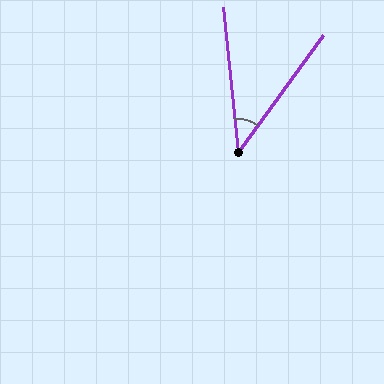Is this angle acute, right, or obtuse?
It is acute.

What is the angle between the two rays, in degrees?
Approximately 42 degrees.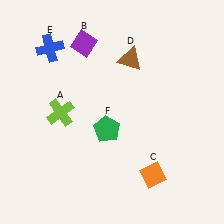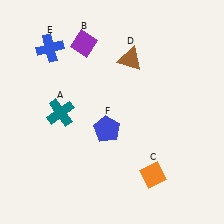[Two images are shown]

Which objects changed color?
A changed from lime to teal. F changed from green to blue.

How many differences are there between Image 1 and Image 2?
There are 2 differences between the two images.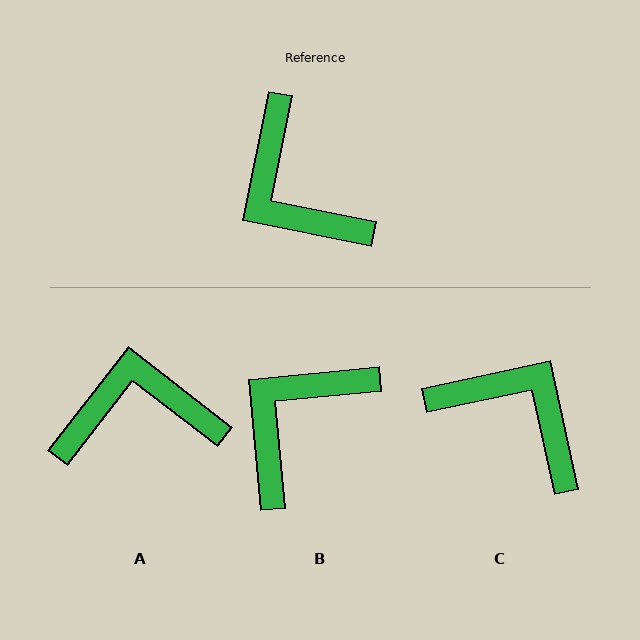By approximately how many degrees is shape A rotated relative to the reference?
Approximately 116 degrees clockwise.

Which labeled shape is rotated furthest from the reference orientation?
C, about 156 degrees away.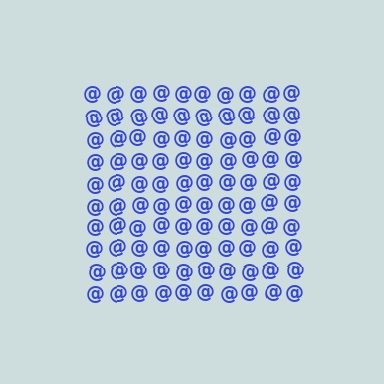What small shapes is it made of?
It is made of small at signs.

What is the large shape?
The large shape is a square.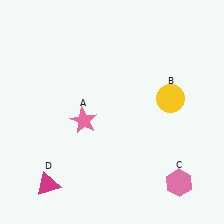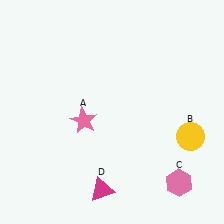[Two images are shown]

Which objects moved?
The objects that moved are: the yellow circle (B), the magenta triangle (D).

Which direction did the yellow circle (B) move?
The yellow circle (B) moved down.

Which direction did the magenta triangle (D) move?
The magenta triangle (D) moved right.